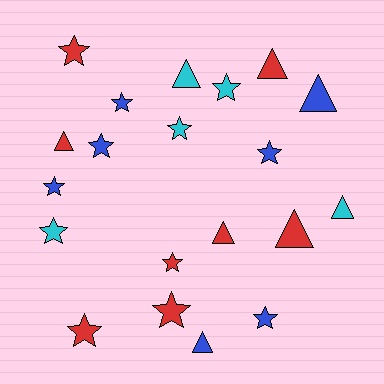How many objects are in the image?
There are 20 objects.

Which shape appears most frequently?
Star, with 12 objects.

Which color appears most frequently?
Red, with 8 objects.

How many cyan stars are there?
There are 3 cyan stars.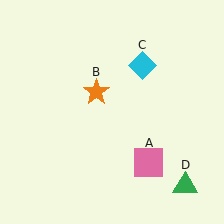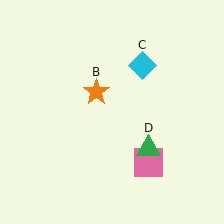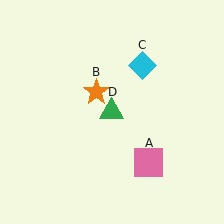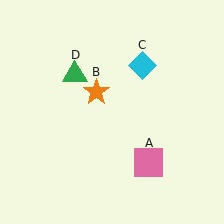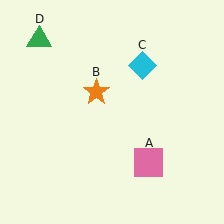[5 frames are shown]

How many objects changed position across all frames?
1 object changed position: green triangle (object D).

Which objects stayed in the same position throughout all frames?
Pink square (object A) and orange star (object B) and cyan diamond (object C) remained stationary.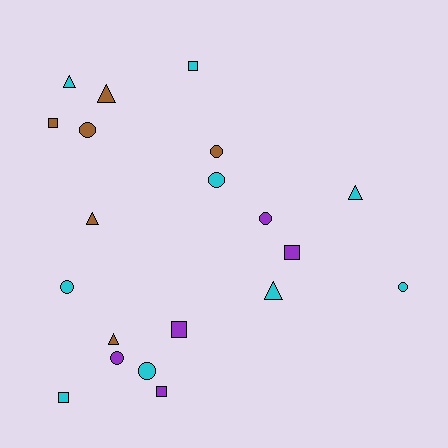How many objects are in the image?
There are 20 objects.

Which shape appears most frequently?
Circle, with 8 objects.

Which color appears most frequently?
Cyan, with 9 objects.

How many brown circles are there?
There are 2 brown circles.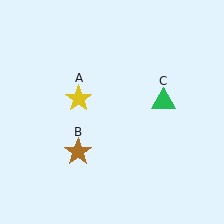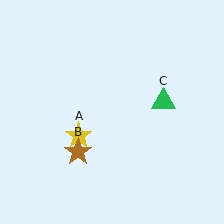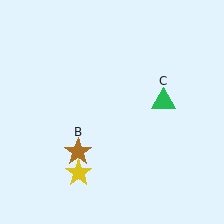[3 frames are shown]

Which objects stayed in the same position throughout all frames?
Brown star (object B) and green triangle (object C) remained stationary.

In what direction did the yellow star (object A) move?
The yellow star (object A) moved down.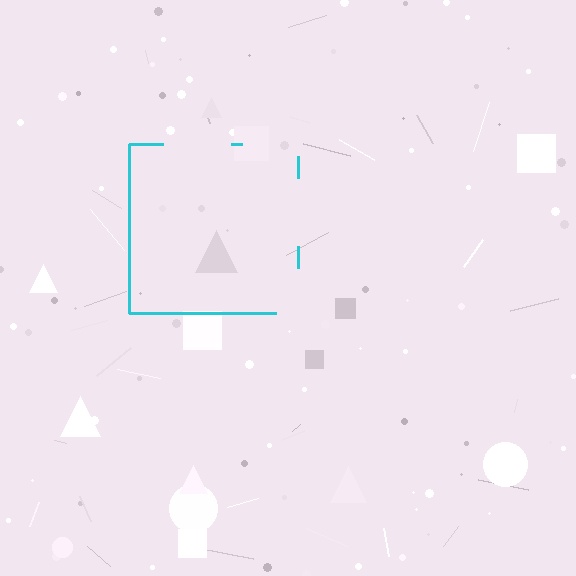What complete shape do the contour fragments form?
The contour fragments form a square.